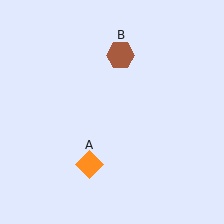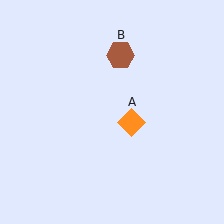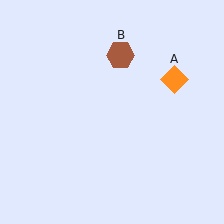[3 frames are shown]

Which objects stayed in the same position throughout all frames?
Brown hexagon (object B) remained stationary.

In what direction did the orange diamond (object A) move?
The orange diamond (object A) moved up and to the right.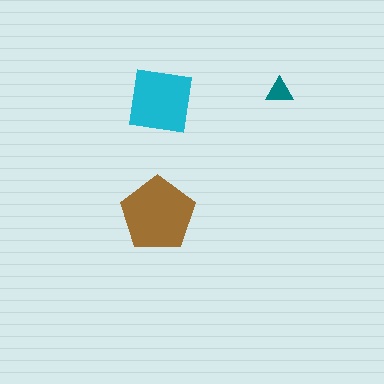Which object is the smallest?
The teal triangle.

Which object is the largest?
The brown pentagon.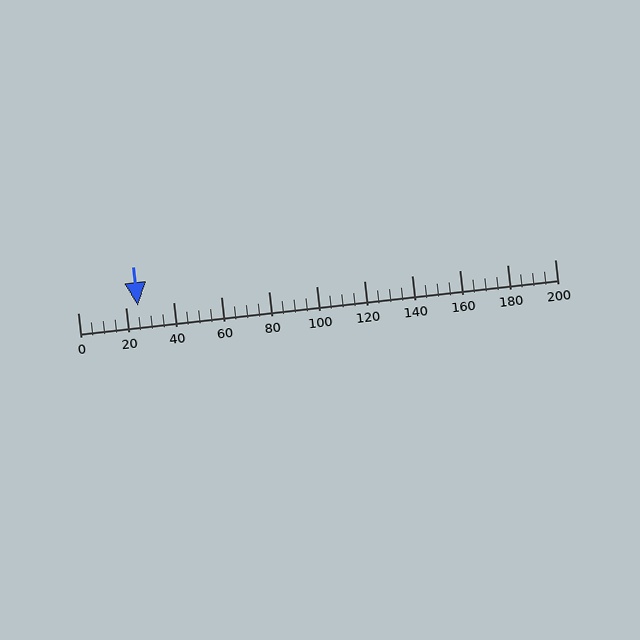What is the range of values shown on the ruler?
The ruler shows values from 0 to 200.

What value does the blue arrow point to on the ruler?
The blue arrow points to approximately 25.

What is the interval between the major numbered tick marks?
The major tick marks are spaced 20 units apart.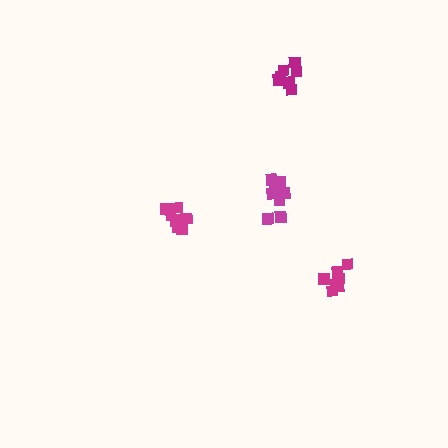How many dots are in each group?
Group 1: 9 dots, Group 2: 9 dots, Group 3: 7 dots, Group 4: 7 dots (32 total).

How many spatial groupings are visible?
There are 4 spatial groupings.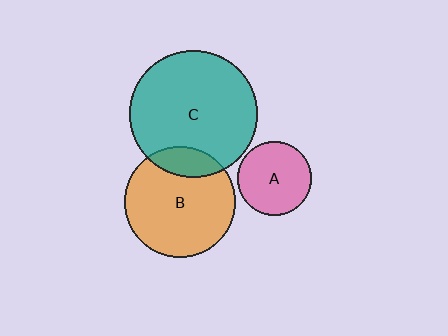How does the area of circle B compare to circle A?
Approximately 2.3 times.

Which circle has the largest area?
Circle C (teal).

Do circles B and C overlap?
Yes.